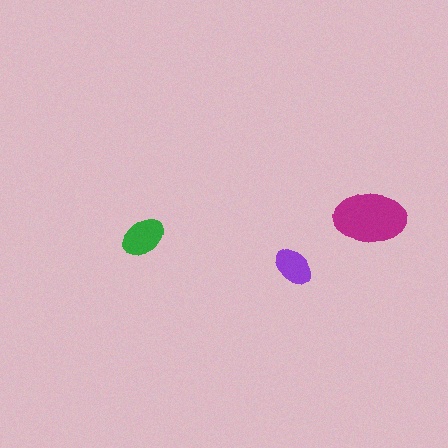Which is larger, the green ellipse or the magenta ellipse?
The magenta one.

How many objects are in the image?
There are 3 objects in the image.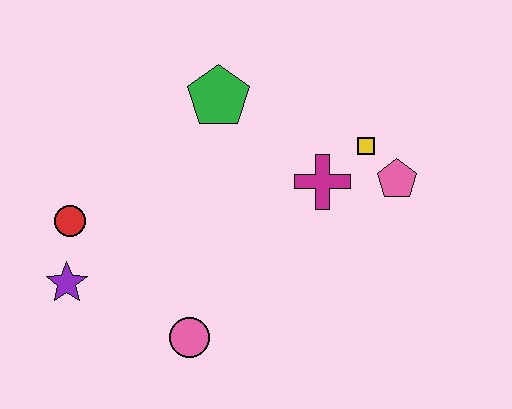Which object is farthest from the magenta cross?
The purple star is farthest from the magenta cross.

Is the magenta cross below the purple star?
No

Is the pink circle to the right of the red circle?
Yes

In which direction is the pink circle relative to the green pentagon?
The pink circle is below the green pentagon.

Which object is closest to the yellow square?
The pink pentagon is closest to the yellow square.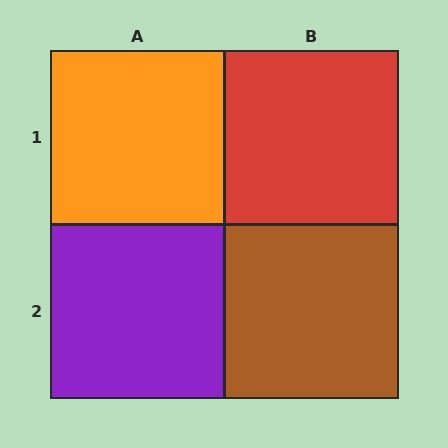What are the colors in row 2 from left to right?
Purple, brown.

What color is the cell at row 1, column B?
Red.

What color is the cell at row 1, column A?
Orange.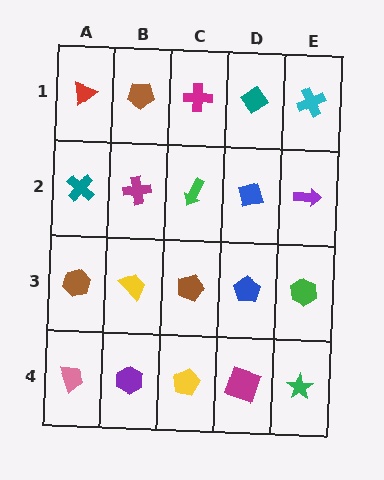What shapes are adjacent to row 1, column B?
A magenta cross (row 2, column B), a red triangle (row 1, column A), a magenta cross (row 1, column C).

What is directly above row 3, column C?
A green arrow.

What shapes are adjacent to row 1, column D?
A blue square (row 2, column D), a magenta cross (row 1, column C), a cyan cross (row 1, column E).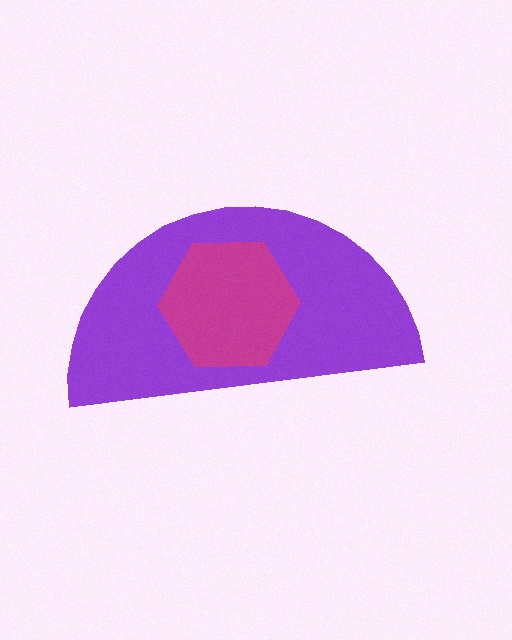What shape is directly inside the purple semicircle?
The magenta hexagon.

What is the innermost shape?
The magenta hexagon.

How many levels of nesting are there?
2.